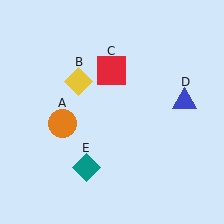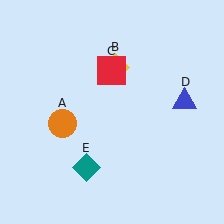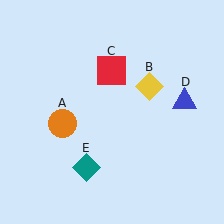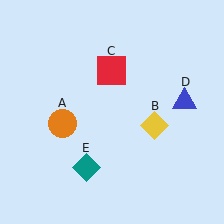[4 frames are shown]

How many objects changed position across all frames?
1 object changed position: yellow diamond (object B).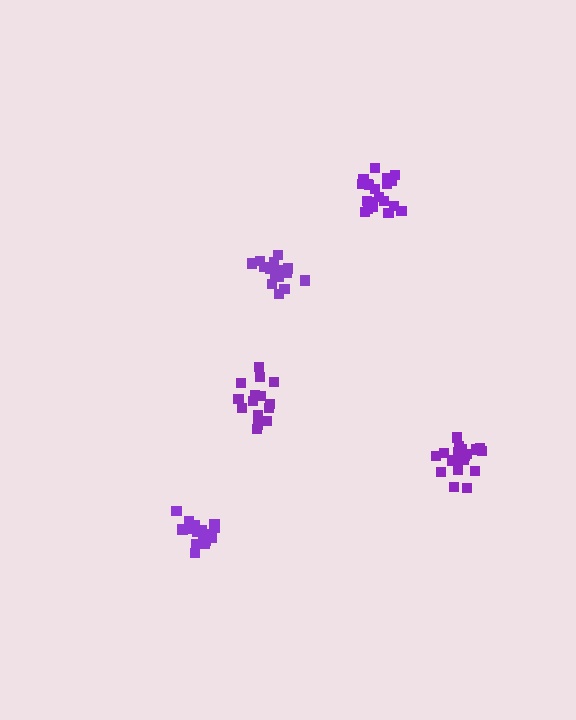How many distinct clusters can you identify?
There are 5 distinct clusters.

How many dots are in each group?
Group 1: 20 dots, Group 2: 21 dots, Group 3: 16 dots, Group 4: 18 dots, Group 5: 15 dots (90 total).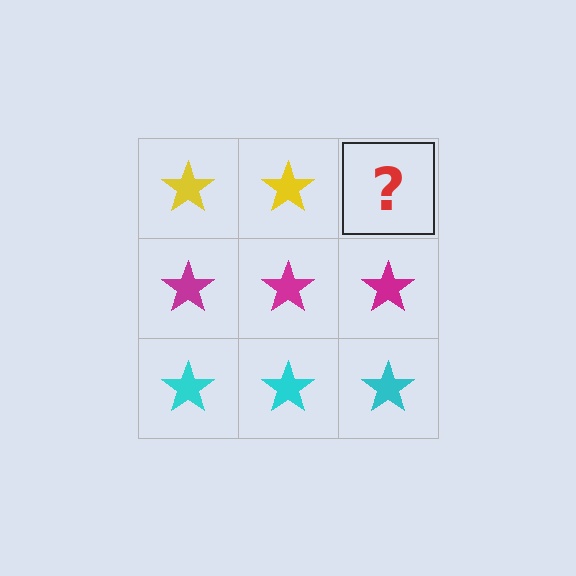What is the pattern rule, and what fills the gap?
The rule is that each row has a consistent color. The gap should be filled with a yellow star.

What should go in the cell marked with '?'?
The missing cell should contain a yellow star.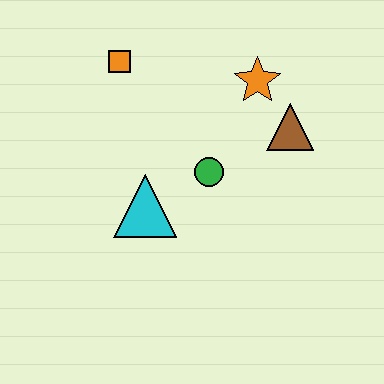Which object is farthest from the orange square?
The brown triangle is farthest from the orange square.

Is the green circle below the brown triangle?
Yes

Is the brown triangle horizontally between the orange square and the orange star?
No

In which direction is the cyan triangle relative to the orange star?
The cyan triangle is below the orange star.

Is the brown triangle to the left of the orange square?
No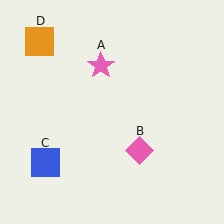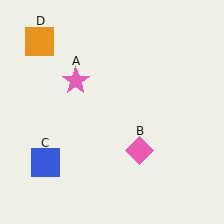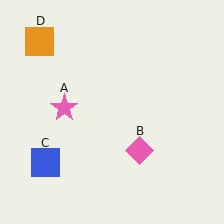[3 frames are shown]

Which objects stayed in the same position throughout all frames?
Pink diamond (object B) and blue square (object C) and orange square (object D) remained stationary.